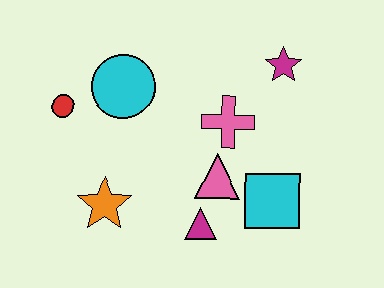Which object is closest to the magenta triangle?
The pink triangle is closest to the magenta triangle.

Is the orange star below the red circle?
Yes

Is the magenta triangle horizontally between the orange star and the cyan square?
Yes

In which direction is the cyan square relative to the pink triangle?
The cyan square is to the right of the pink triangle.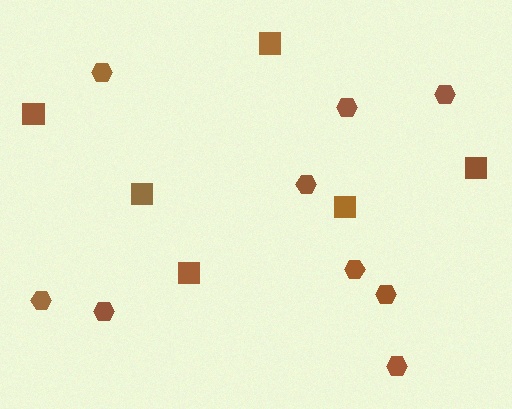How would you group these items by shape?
There are 2 groups: one group of squares (6) and one group of hexagons (9).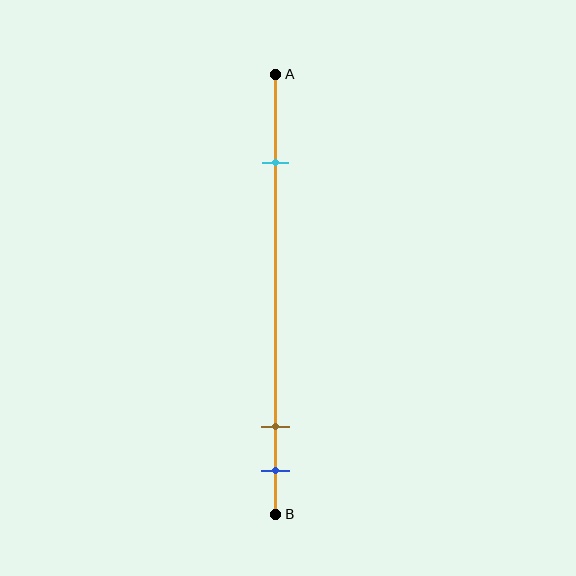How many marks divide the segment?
There are 3 marks dividing the segment.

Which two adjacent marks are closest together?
The brown and blue marks are the closest adjacent pair.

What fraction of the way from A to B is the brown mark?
The brown mark is approximately 80% (0.8) of the way from A to B.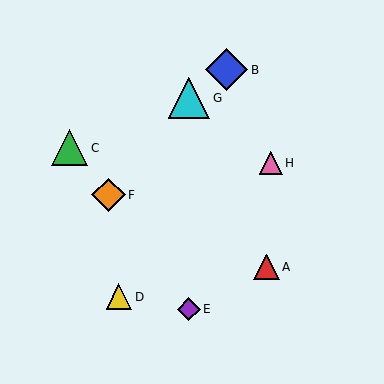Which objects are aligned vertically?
Objects E, G are aligned vertically.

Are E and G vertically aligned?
Yes, both are at x≈189.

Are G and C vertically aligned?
No, G is at x≈189 and C is at x≈70.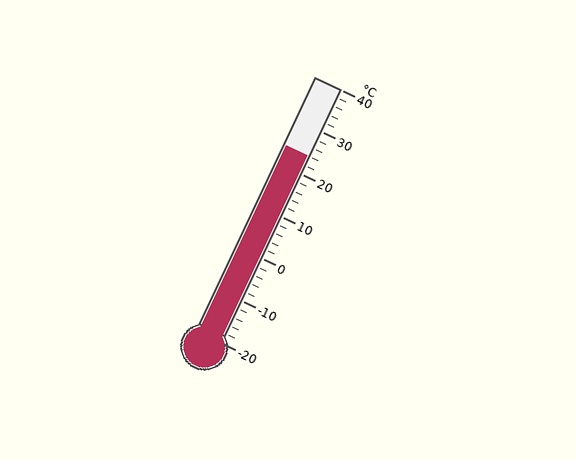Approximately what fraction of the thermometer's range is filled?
The thermometer is filled to approximately 75% of its range.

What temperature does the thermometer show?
The thermometer shows approximately 24°C.